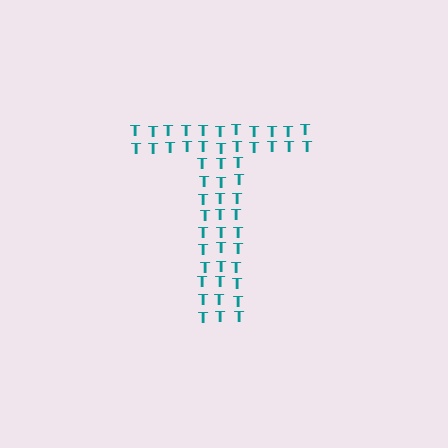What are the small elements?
The small elements are letter T's.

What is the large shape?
The large shape is the letter T.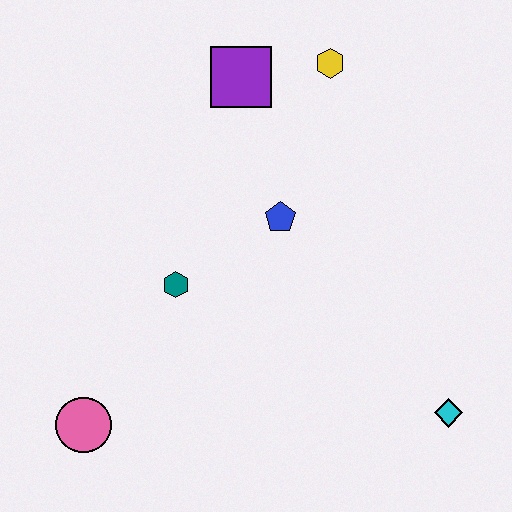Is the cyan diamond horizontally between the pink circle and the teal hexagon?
No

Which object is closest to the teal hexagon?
The blue pentagon is closest to the teal hexagon.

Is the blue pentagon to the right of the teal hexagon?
Yes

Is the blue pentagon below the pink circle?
No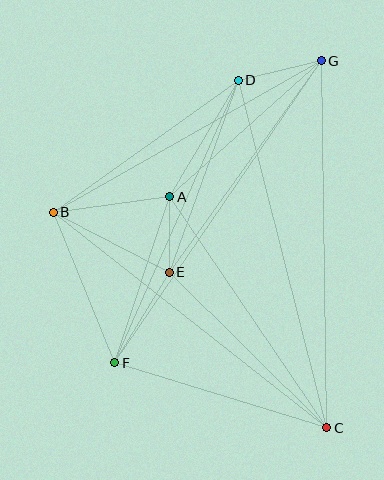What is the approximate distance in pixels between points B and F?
The distance between B and F is approximately 163 pixels.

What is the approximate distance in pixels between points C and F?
The distance between C and F is approximately 222 pixels.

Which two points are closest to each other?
Points A and E are closest to each other.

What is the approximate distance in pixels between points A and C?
The distance between A and C is approximately 280 pixels.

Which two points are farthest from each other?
Points C and G are farthest from each other.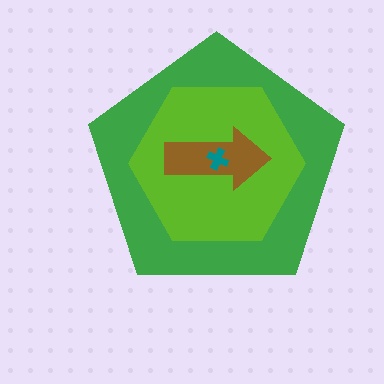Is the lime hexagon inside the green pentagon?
Yes.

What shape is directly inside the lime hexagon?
The brown arrow.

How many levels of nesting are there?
4.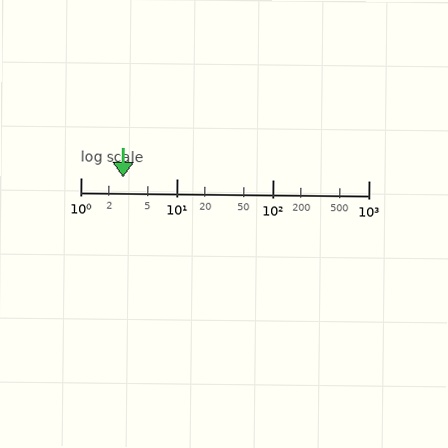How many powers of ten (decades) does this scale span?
The scale spans 3 decades, from 1 to 1000.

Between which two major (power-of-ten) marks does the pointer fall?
The pointer is between 1 and 10.